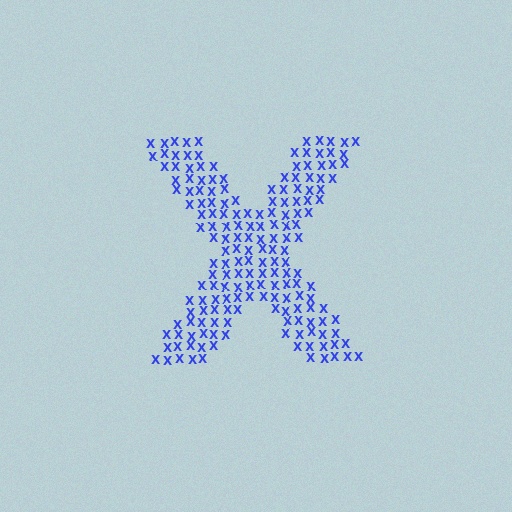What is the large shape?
The large shape is the letter X.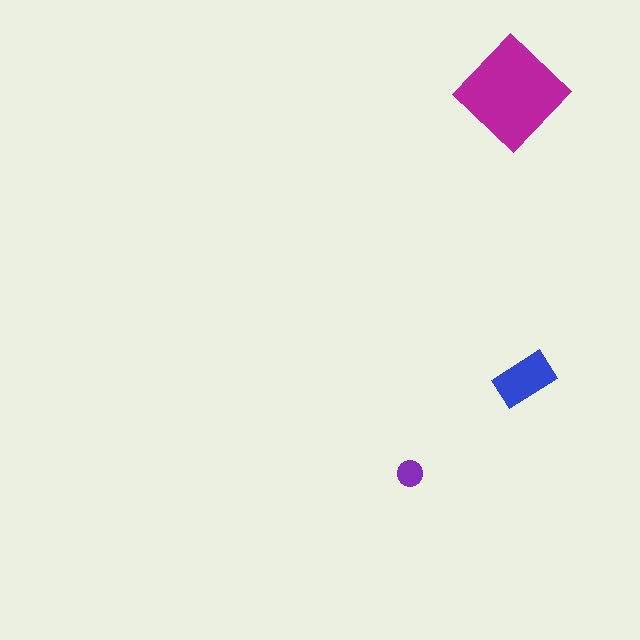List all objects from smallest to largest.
The purple circle, the blue rectangle, the magenta diamond.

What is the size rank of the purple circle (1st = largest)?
3rd.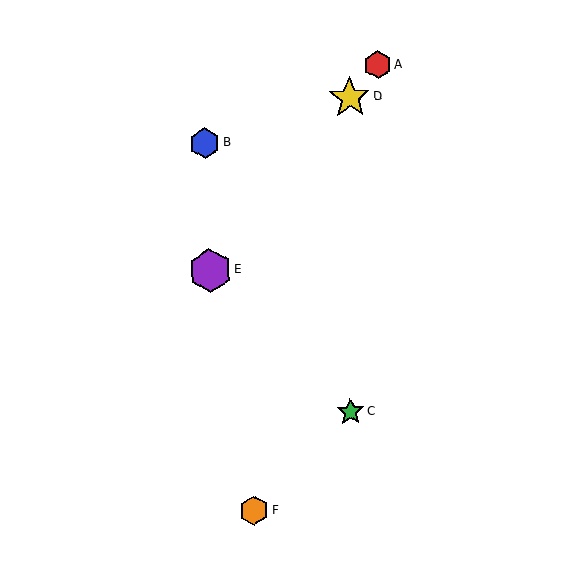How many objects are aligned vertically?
2 objects (B, E) are aligned vertically.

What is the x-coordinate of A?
Object A is at x≈378.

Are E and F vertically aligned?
No, E is at x≈210 and F is at x≈254.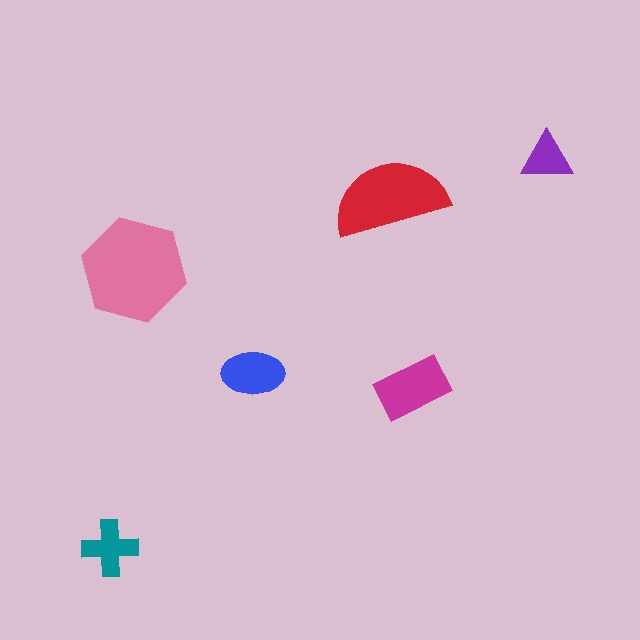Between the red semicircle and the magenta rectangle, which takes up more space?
The red semicircle.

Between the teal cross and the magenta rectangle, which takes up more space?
The magenta rectangle.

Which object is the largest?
The pink hexagon.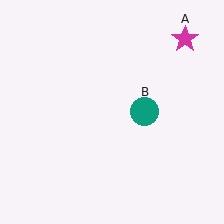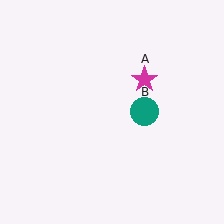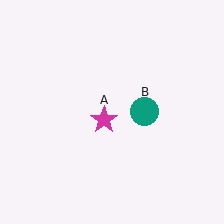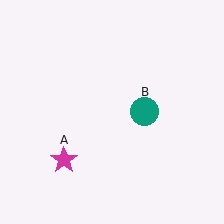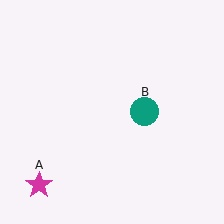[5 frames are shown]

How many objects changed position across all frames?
1 object changed position: magenta star (object A).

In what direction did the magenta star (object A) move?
The magenta star (object A) moved down and to the left.